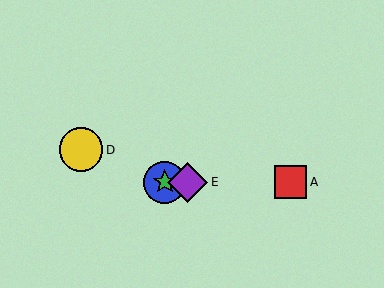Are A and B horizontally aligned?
Yes, both are at y≈182.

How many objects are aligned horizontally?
4 objects (A, B, C, E) are aligned horizontally.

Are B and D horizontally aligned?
No, B is at y≈182 and D is at y≈150.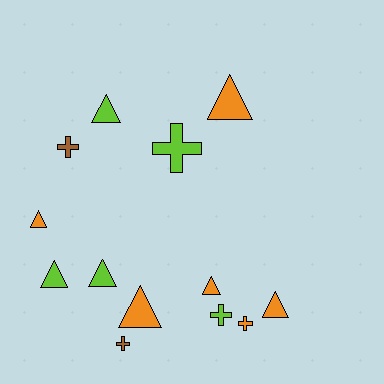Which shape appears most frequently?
Triangle, with 8 objects.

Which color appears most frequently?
Orange, with 6 objects.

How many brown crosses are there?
There are 2 brown crosses.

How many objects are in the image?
There are 13 objects.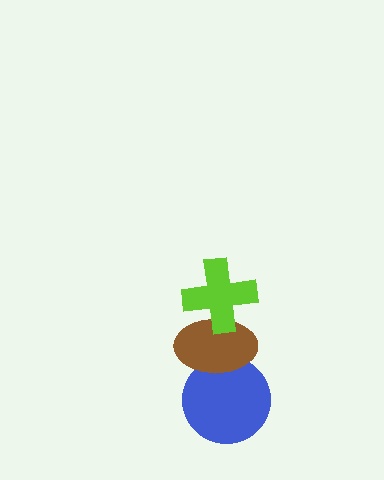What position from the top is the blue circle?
The blue circle is 3rd from the top.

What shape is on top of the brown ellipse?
The lime cross is on top of the brown ellipse.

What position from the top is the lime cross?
The lime cross is 1st from the top.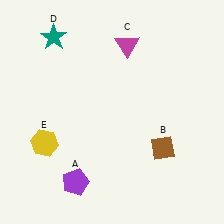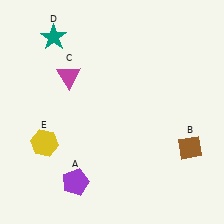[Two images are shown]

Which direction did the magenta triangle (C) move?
The magenta triangle (C) moved left.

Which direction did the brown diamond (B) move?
The brown diamond (B) moved right.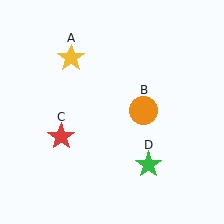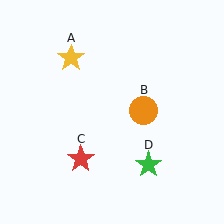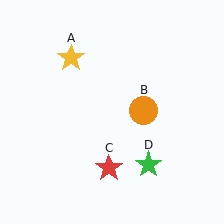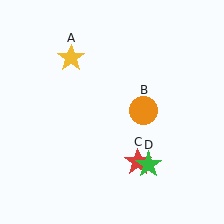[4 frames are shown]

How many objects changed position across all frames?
1 object changed position: red star (object C).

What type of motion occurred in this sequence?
The red star (object C) rotated counterclockwise around the center of the scene.